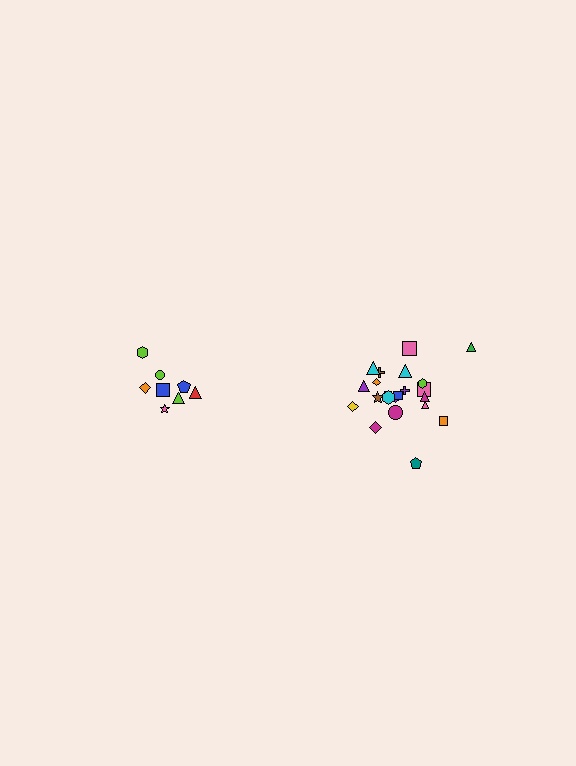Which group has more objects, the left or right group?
The right group.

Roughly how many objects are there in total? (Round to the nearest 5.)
Roughly 30 objects in total.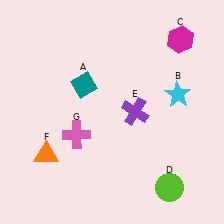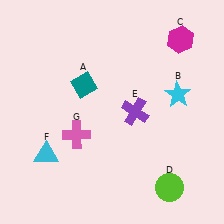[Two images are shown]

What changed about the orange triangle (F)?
In Image 1, F is orange. In Image 2, it changed to cyan.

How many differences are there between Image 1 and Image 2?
There is 1 difference between the two images.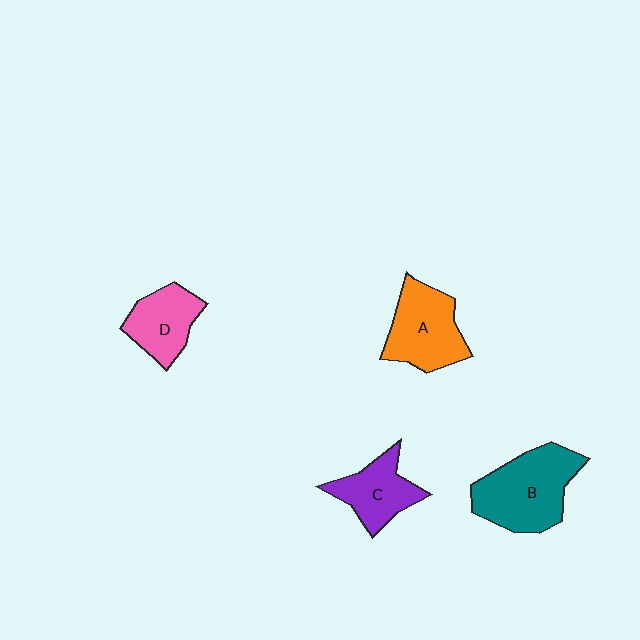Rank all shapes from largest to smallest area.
From largest to smallest: B (teal), A (orange), C (purple), D (pink).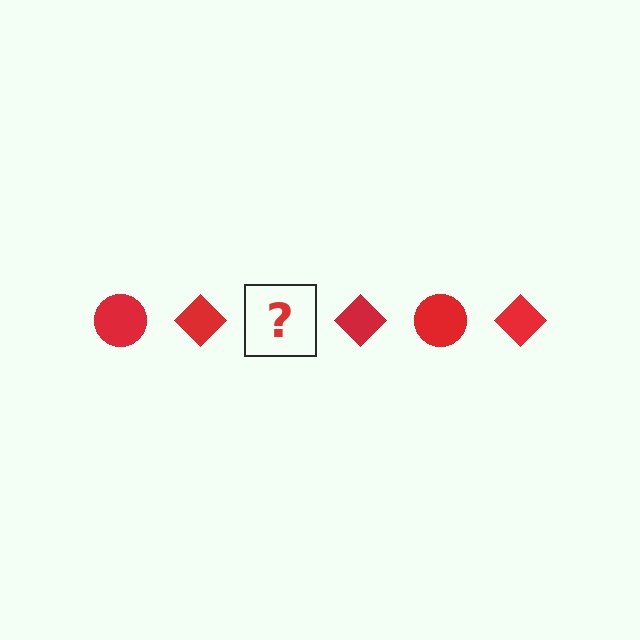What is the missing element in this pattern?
The missing element is a red circle.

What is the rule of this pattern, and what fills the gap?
The rule is that the pattern cycles through circle, diamond shapes in red. The gap should be filled with a red circle.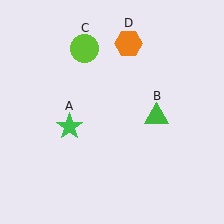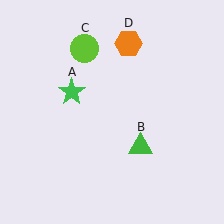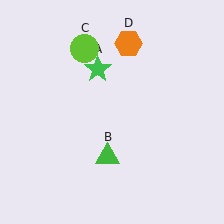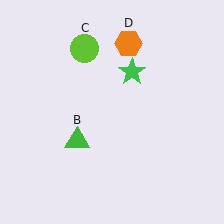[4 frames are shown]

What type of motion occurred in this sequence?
The green star (object A), green triangle (object B) rotated clockwise around the center of the scene.